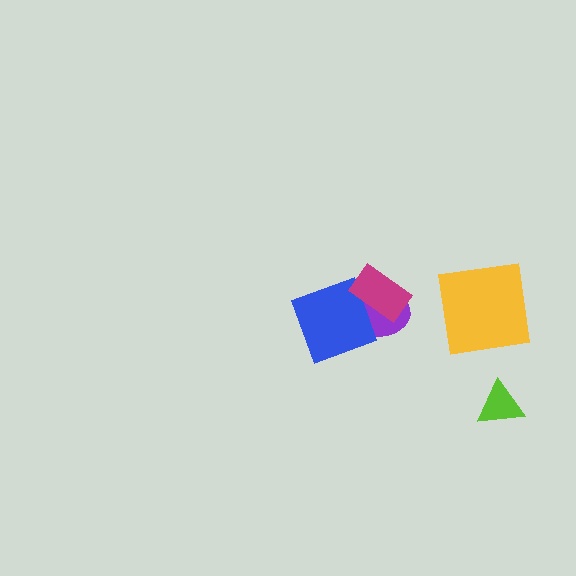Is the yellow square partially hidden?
No, no other shape covers it.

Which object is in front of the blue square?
The magenta rectangle is in front of the blue square.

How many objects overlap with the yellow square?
0 objects overlap with the yellow square.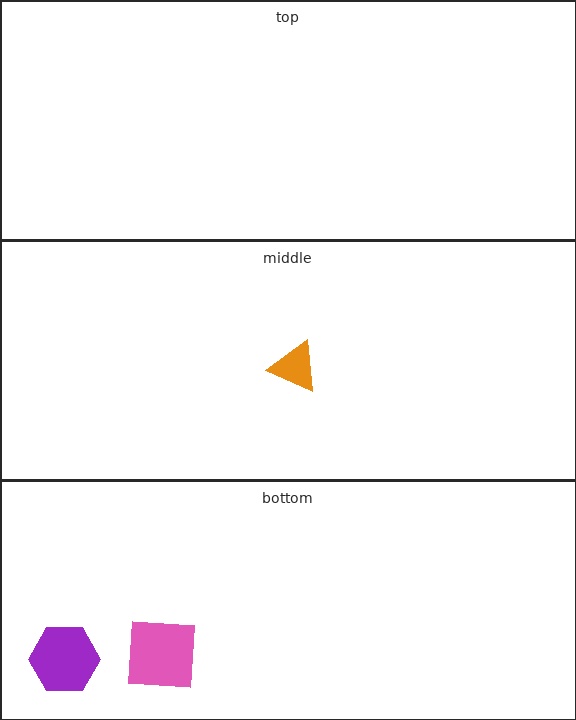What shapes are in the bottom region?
The pink square, the purple hexagon.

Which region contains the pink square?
The bottom region.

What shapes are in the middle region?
The orange triangle.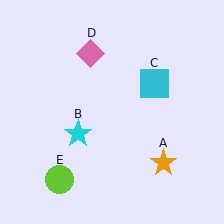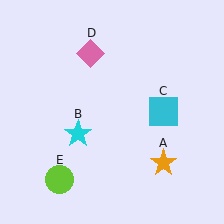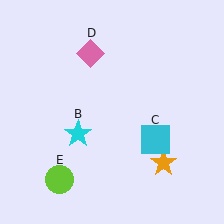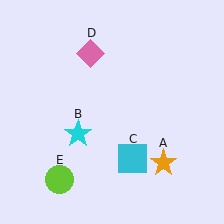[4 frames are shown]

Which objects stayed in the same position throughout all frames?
Orange star (object A) and cyan star (object B) and pink diamond (object D) and lime circle (object E) remained stationary.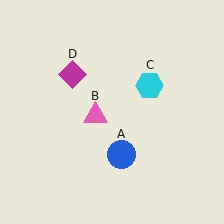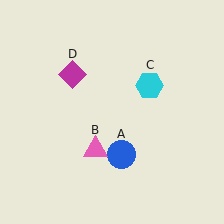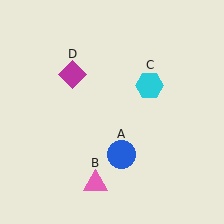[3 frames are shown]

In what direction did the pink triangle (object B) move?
The pink triangle (object B) moved down.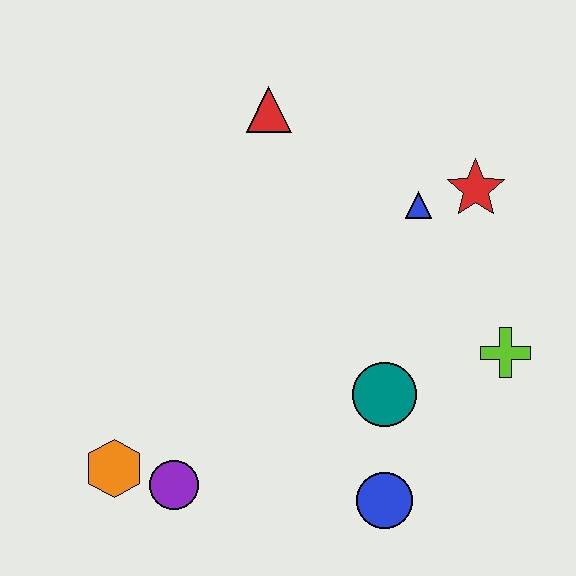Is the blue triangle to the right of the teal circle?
Yes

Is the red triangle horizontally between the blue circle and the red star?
No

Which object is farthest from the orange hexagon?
The red star is farthest from the orange hexagon.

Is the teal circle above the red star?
No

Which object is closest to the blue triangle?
The red star is closest to the blue triangle.